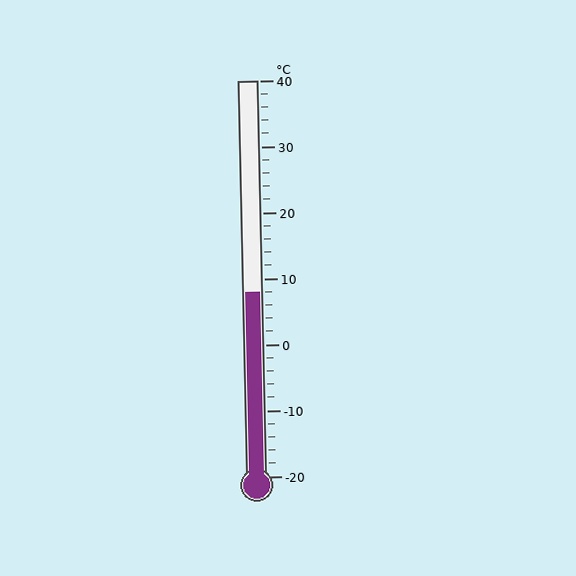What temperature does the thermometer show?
The thermometer shows approximately 8°C.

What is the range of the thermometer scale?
The thermometer scale ranges from -20°C to 40°C.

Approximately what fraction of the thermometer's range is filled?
The thermometer is filled to approximately 45% of its range.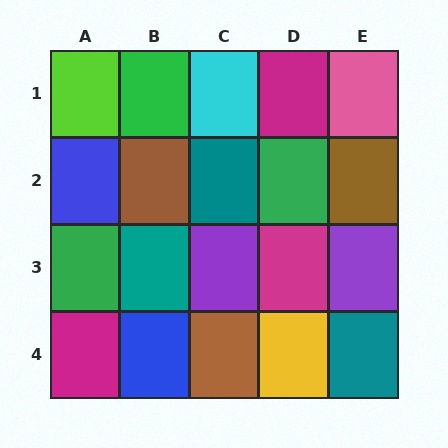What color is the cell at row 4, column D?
Yellow.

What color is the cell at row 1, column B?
Green.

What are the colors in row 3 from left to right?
Green, teal, purple, magenta, purple.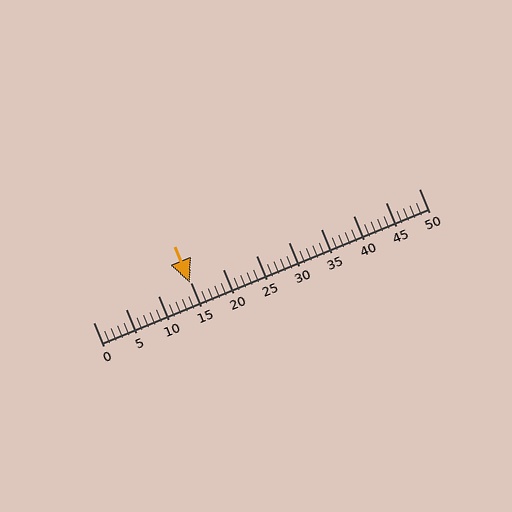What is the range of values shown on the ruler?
The ruler shows values from 0 to 50.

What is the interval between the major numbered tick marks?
The major tick marks are spaced 5 units apart.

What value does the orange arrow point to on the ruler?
The orange arrow points to approximately 15.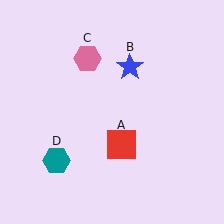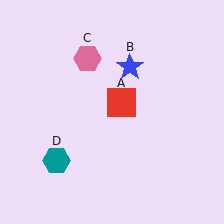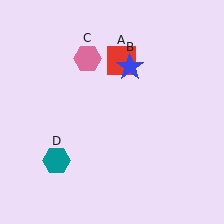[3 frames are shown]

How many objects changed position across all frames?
1 object changed position: red square (object A).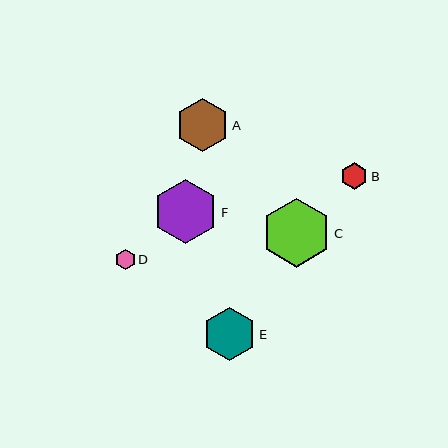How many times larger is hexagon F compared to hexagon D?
Hexagon F is approximately 3.1 times the size of hexagon D.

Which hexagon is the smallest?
Hexagon D is the smallest with a size of approximately 20 pixels.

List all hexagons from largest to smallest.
From largest to smallest: C, F, E, A, B, D.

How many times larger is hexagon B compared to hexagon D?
Hexagon B is approximately 1.3 times the size of hexagon D.